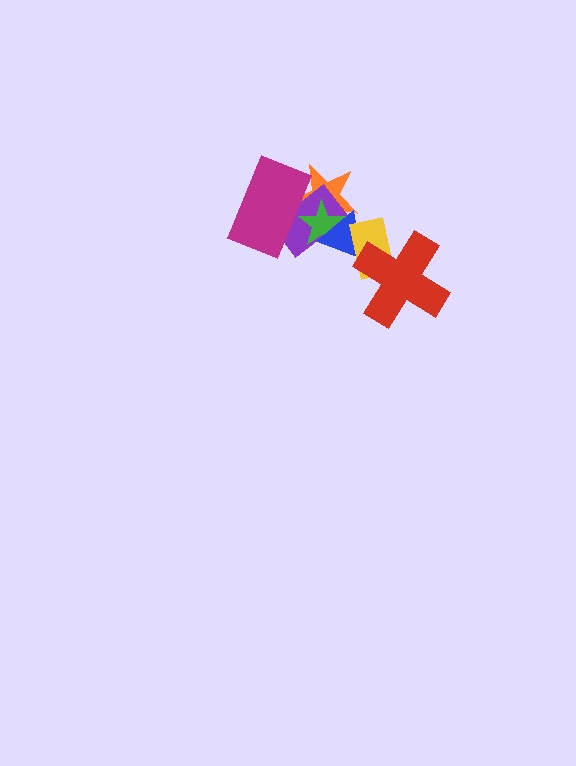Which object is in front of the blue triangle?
The yellow rectangle is in front of the blue triangle.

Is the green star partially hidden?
Yes, it is partially covered by another shape.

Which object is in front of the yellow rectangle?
The red cross is in front of the yellow rectangle.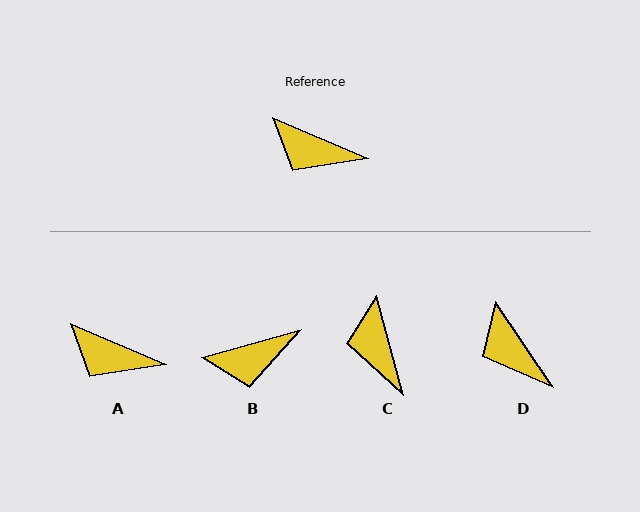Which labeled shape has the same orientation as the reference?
A.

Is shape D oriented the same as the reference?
No, it is off by about 33 degrees.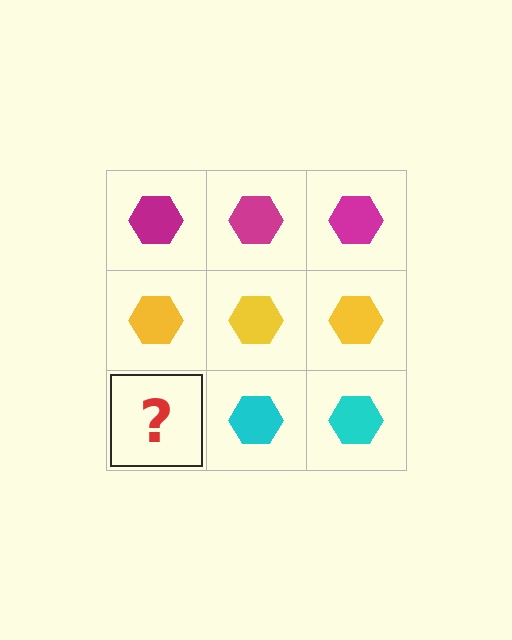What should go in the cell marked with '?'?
The missing cell should contain a cyan hexagon.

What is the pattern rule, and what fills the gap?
The rule is that each row has a consistent color. The gap should be filled with a cyan hexagon.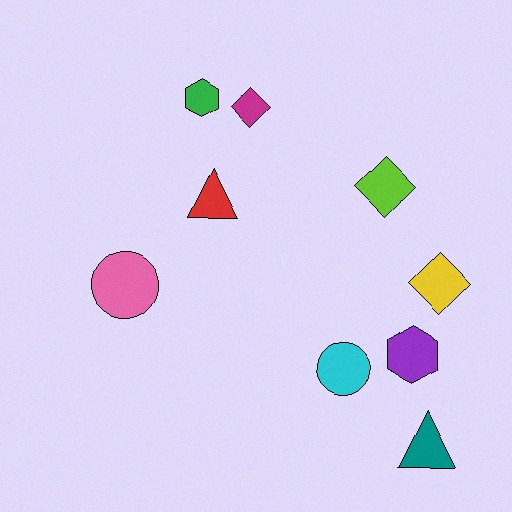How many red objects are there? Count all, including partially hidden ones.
There is 1 red object.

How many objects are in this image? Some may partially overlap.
There are 9 objects.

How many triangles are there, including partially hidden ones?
There are 2 triangles.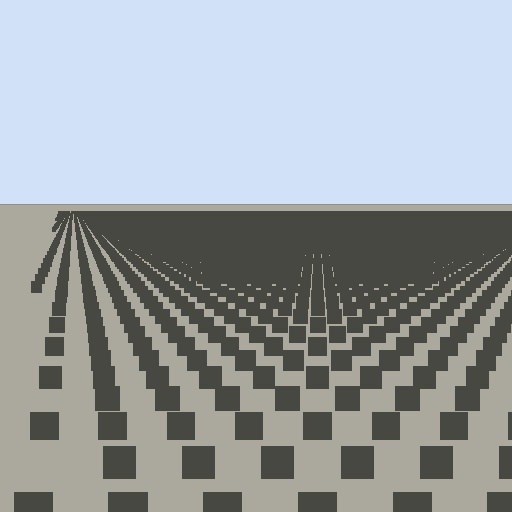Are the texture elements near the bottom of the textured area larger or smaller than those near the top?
Larger. Near the bottom, elements are closer to the viewer and appear at a bigger on-screen size.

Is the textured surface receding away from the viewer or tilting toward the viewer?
The surface is receding away from the viewer. Texture elements get smaller and denser toward the top.